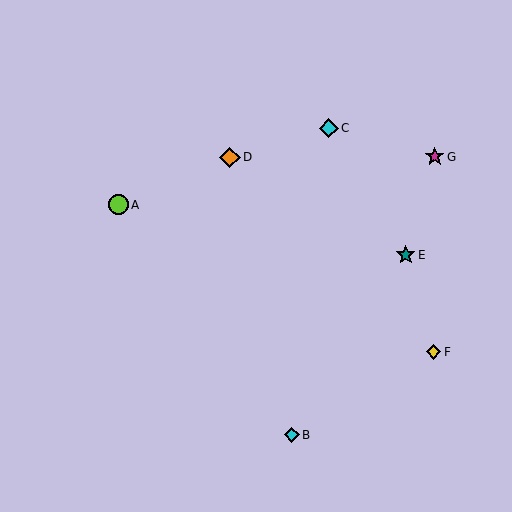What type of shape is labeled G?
Shape G is a magenta star.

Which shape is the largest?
The orange diamond (labeled D) is the largest.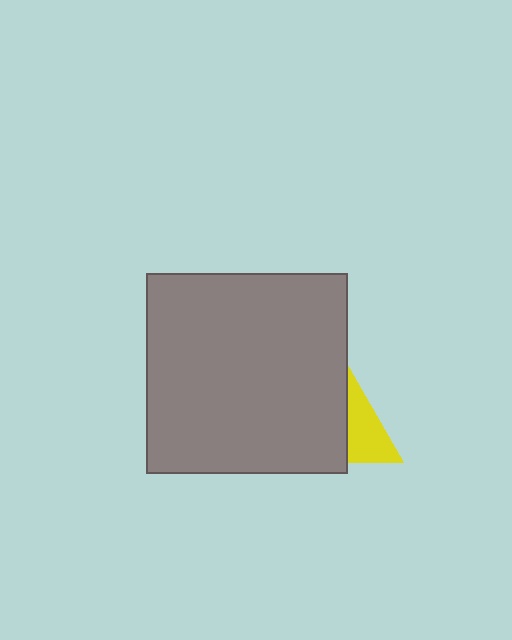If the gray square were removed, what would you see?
You would see the complete yellow triangle.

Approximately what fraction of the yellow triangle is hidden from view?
Roughly 63% of the yellow triangle is hidden behind the gray square.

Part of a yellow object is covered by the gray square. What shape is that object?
It is a triangle.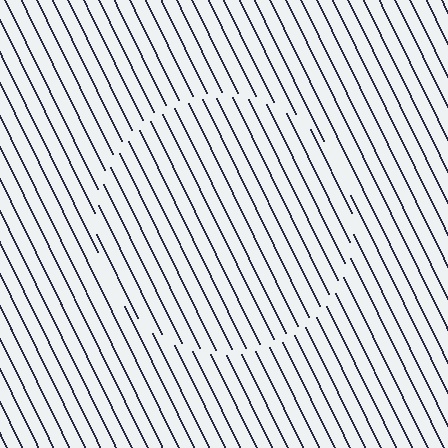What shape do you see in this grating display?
An illusory circle. The interior of the shape contains the same grating, shifted by half a period — the contour is defined by the phase discontinuity where line-ends from the inner and outer gratings abut.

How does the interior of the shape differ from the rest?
The interior of the shape contains the same grating, shifted by half a period — the contour is defined by the phase discontinuity where line-ends from the inner and outer gratings abut.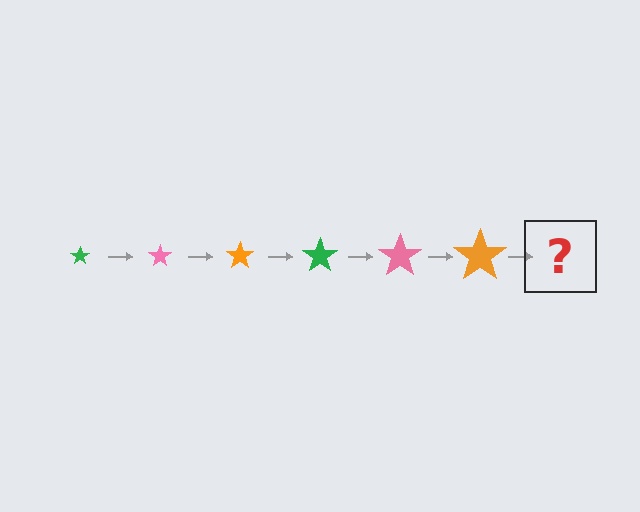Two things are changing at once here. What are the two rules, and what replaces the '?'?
The two rules are that the star grows larger each step and the color cycles through green, pink, and orange. The '?' should be a green star, larger than the previous one.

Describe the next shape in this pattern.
It should be a green star, larger than the previous one.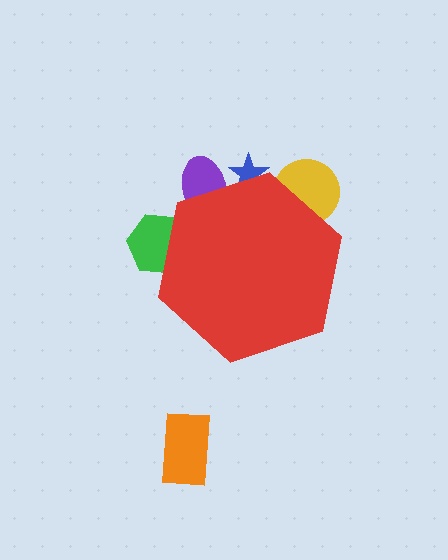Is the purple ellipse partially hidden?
Yes, the purple ellipse is partially hidden behind the red hexagon.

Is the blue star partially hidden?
Yes, the blue star is partially hidden behind the red hexagon.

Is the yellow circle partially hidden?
Yes, the yellow circle is partially hidden behind the red hexagon.